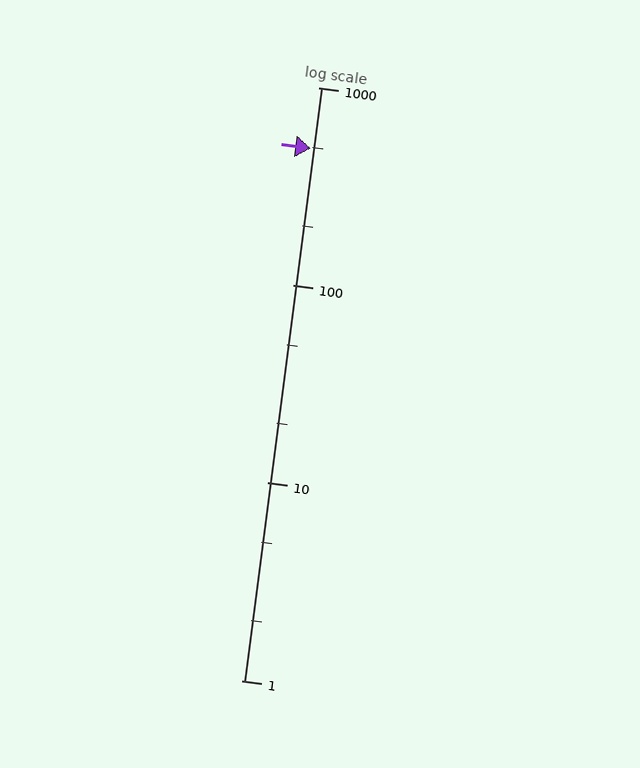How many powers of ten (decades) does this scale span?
The scale spans 3 decades, from 1 to 1000.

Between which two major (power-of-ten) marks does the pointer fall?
The pointer is between 100 and 1000.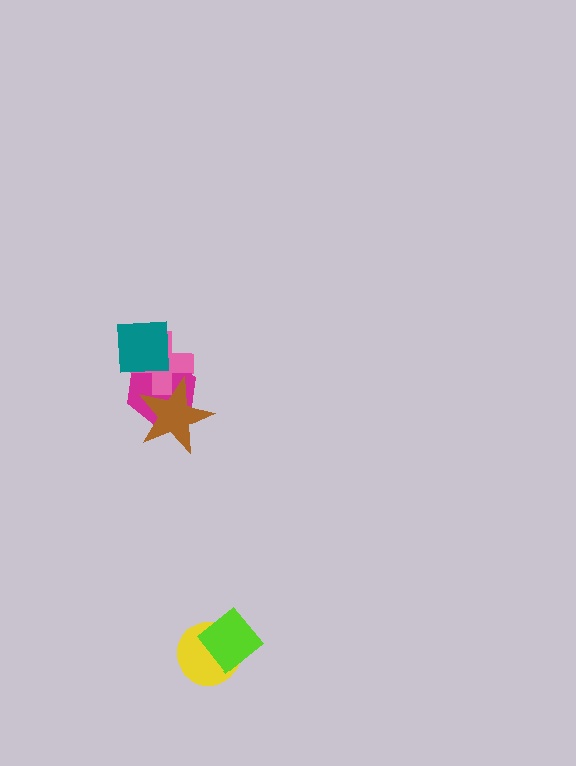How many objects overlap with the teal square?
2 objects overlap with the teal square.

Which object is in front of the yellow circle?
The lime diamond is in front of the yellow circle.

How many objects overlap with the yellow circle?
1 object overlaps with the yellow circle.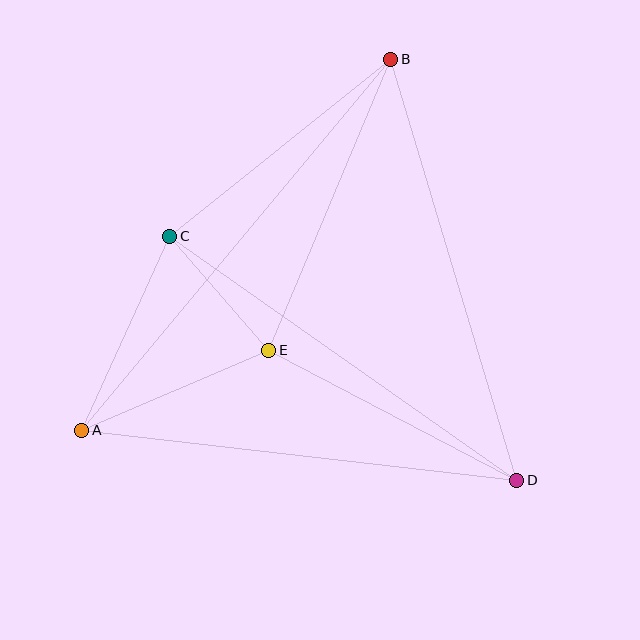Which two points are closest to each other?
Points C and E are closest to each other.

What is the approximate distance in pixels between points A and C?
The distance between A and C is approximately 213 pixels.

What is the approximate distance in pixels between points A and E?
The distance between A and E is approximately 203 pixels.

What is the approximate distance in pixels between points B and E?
The distance between B and E is approximately 316 pixels.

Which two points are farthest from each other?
Points A and B are farthest from each other.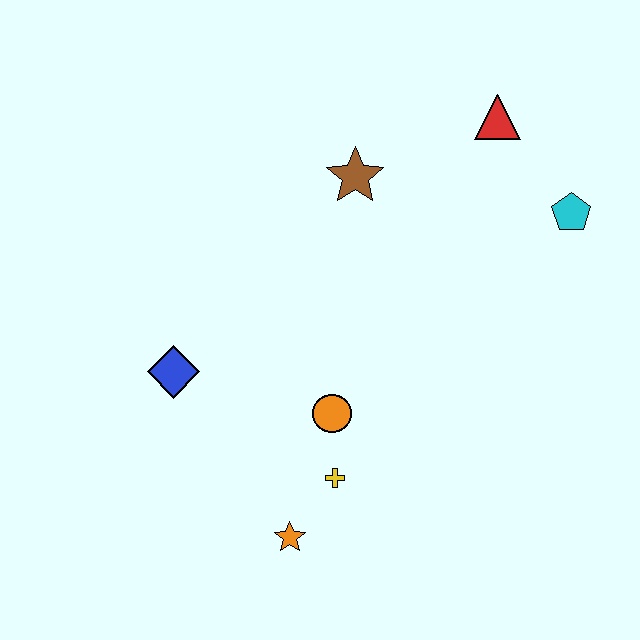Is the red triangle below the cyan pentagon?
No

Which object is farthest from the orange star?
The red triangle is farthest from the orange star.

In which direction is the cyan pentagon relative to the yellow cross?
The cyan pentagon is above the yellow cross.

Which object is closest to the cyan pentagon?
The red triangle is closest to the cyan pentagon.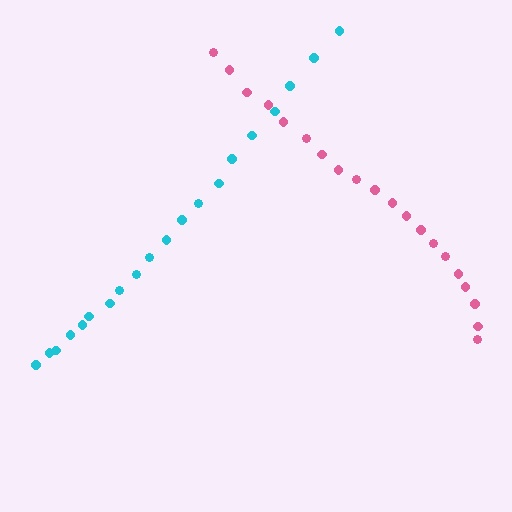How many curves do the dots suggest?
There are 2 distinct paths.